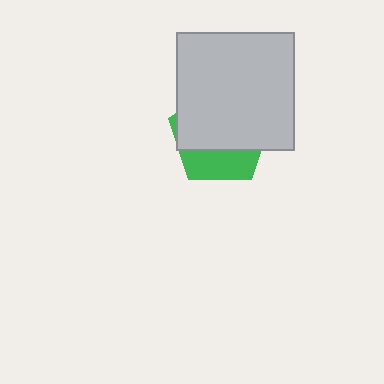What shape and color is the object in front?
The object in front is a light gray square.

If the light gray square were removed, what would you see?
You would see the complete green pentagon.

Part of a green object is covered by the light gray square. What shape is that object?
It is a pentagon.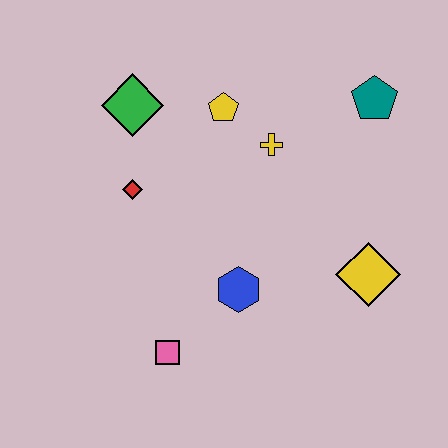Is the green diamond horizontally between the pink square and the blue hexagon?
No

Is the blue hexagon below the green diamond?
Yes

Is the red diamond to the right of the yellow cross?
No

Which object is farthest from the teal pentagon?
The pink square is farthest from the teal pentagon.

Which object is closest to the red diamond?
The green diamond is closest to the red diamond.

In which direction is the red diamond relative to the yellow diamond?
The red diamond is to the left of the yellow diamond.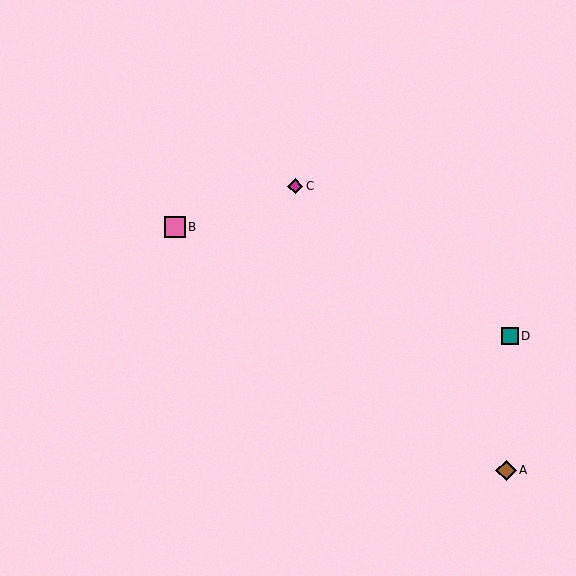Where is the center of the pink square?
The center of the pink square is at (175, 227).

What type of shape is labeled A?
Shape A is a brown diamond.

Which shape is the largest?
The pink square (labeled B) is the largest.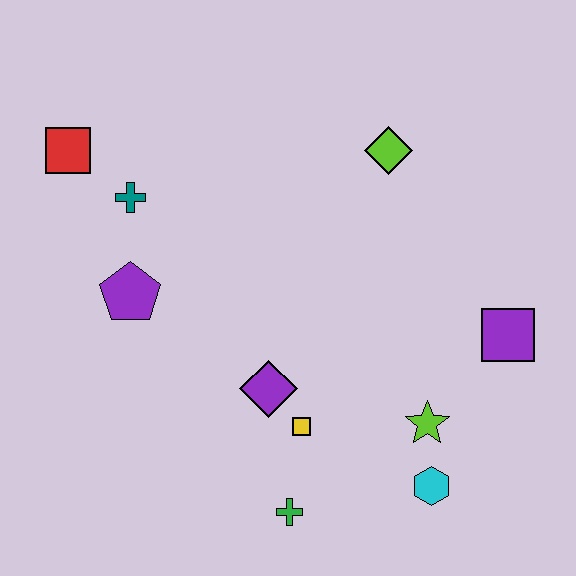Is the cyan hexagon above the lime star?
No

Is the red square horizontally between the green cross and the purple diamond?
No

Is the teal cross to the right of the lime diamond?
No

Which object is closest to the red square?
The teal cross is closest to the red square.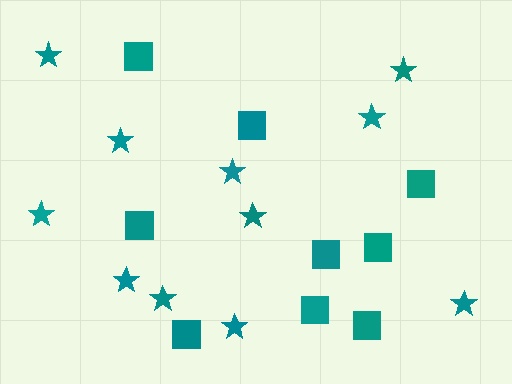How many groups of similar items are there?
There are 2 groups: one group of squares (9) and one group of stars (11).